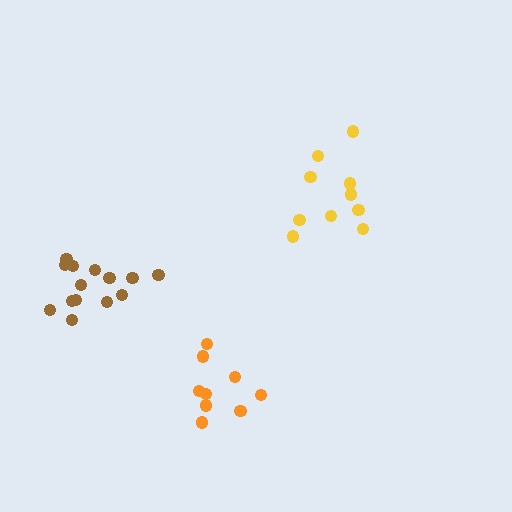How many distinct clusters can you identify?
There are 3 distinct clusters.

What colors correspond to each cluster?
The clusters are colored: orange, yellow, brown.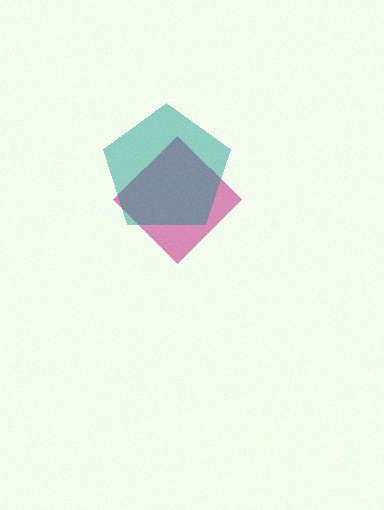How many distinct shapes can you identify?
There are 2 distinct shapes: a magenta diamond, a teal pentagon.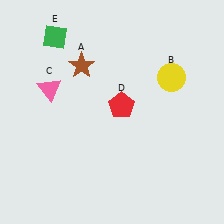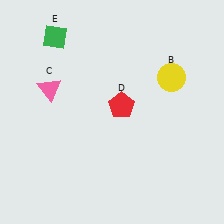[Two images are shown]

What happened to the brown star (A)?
The brown star (A) was removed in Image 2. It was in the top-left area of Image 1.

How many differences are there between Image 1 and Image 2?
There is 1 difference between the two images.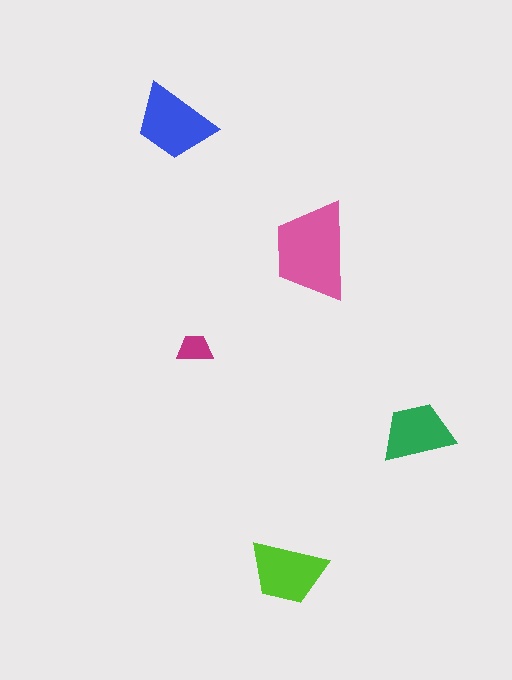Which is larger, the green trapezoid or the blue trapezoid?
The blue one.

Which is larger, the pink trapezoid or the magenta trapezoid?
The pink one.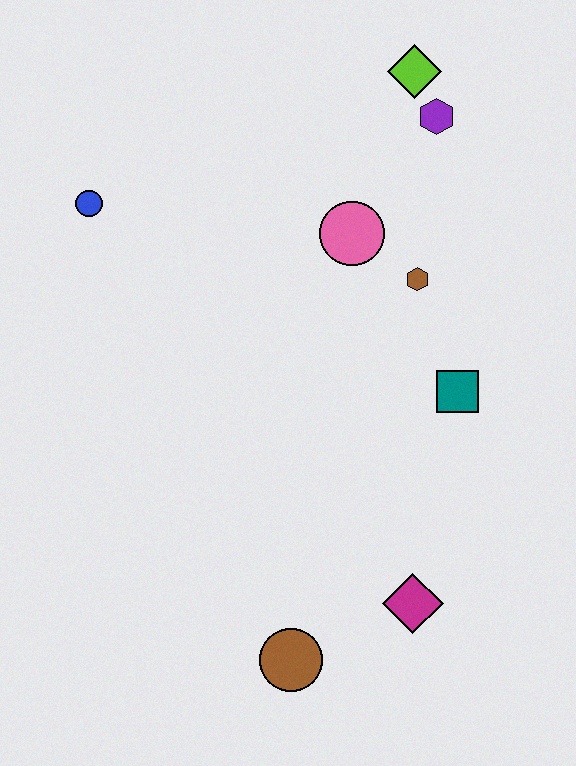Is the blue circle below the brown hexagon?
No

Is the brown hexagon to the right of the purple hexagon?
No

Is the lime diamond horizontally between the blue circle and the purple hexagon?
Yes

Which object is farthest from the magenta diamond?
The lime diamond is farthest from the magenta diamond.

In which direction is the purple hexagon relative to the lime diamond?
The purple hexagon is below the lime diamond.